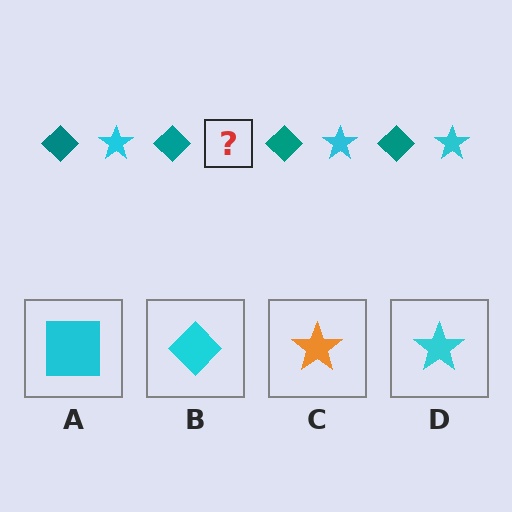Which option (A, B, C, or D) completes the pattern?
D.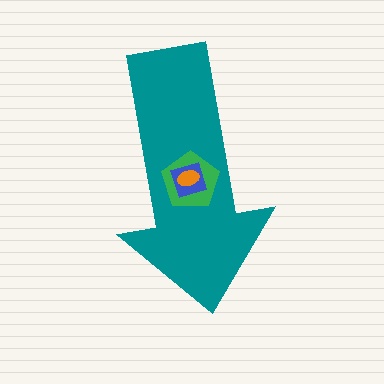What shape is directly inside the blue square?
The orange ellipse.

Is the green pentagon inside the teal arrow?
Yes.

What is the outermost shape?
The teal arrow.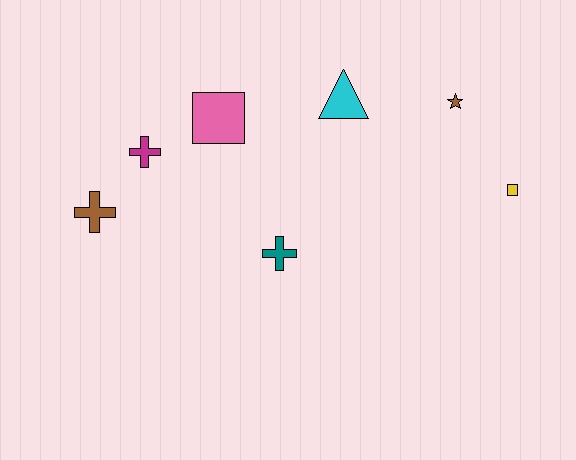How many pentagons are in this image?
There are no pentagons.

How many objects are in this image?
There are 7 objects.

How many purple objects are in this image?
There are no purple objects.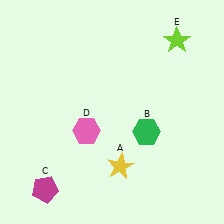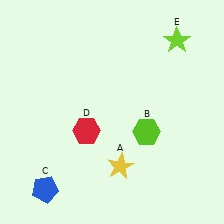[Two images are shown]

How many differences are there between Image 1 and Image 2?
There are 3 differences between the two images.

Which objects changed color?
B changed from green to lime. C changed from magenta to blue. D changed from pink to red.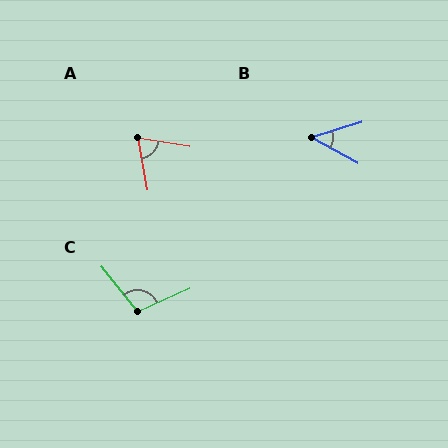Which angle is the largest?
C, at approximately 104 degrees.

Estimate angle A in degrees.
Approximately 71 degrees.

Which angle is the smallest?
B, at approximately 46 degrees.